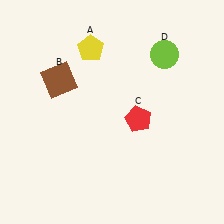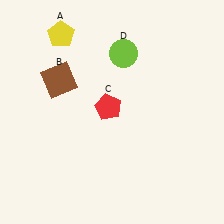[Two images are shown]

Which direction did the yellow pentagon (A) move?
The yellow pentagon (A) moved left.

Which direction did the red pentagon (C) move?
The red pentagon (C) moved left.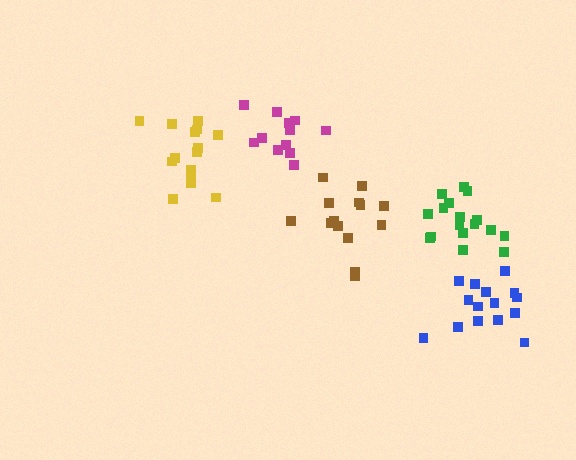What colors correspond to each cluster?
The clusters are colored: magenta, yellow, blue, brown, green.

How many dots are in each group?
Group 1: 13 dots, Group 2: 15 dots, Group 3: 15 dots, Group 4: 14 dots, Group 5: 17 dots (74 total).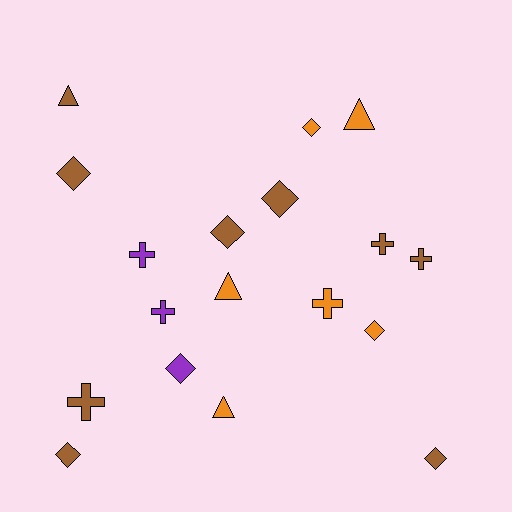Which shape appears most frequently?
Diamond, with 8 objects.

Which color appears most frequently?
Brown, with 9 objects.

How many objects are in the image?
There are 18 objects.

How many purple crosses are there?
There are 2 purple crosses.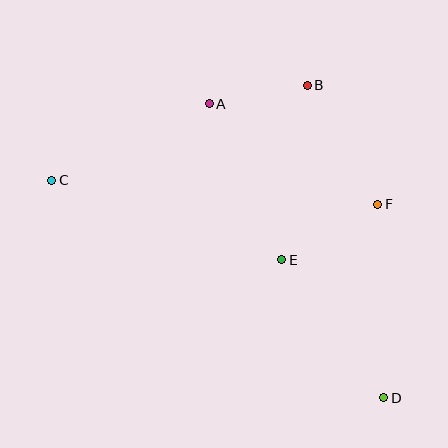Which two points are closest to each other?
Points A and B are closest to each other.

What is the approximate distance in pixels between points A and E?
The distance between A and E is approximately 172 pixels.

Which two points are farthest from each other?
Points C and D are farthest from each other.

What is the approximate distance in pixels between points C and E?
The distance between C and E is approximately 244 pixels.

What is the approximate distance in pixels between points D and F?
The distance between D and F is approximately 193 pixels.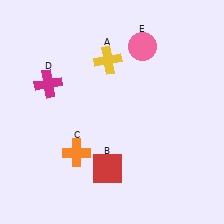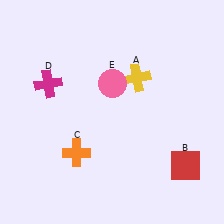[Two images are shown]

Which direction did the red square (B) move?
The red square (B) moved right.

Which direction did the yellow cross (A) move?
The yellow cross (A) moved right.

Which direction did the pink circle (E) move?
The pink circle (E) moved down.